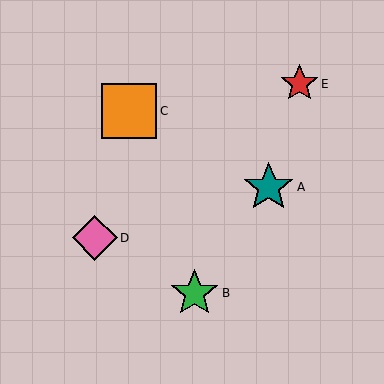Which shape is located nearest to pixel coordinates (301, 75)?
The red star (labeled E) at (300, 84) is nearest to that location.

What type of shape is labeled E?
Shape E is a red star.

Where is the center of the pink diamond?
The center of the pink diamond is at (95, 238).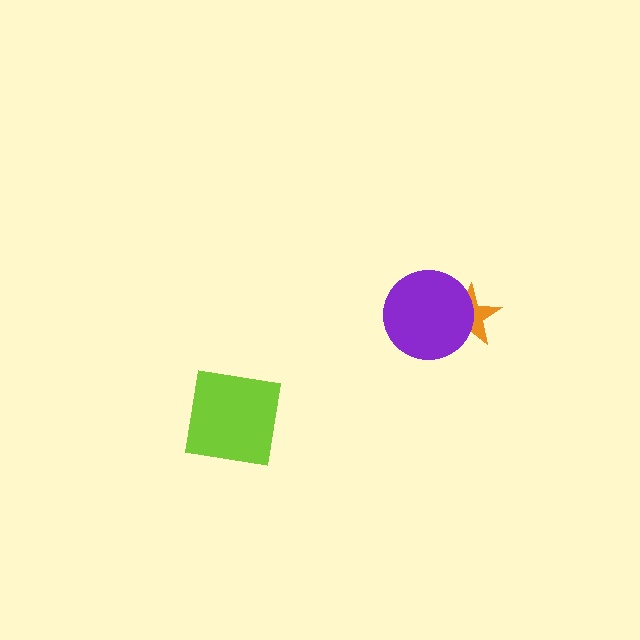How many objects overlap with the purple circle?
1 object overlaps with the purple circle.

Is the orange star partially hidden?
Yes, it is partially covered by another shape.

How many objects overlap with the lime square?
0 objects overlap with the lime square.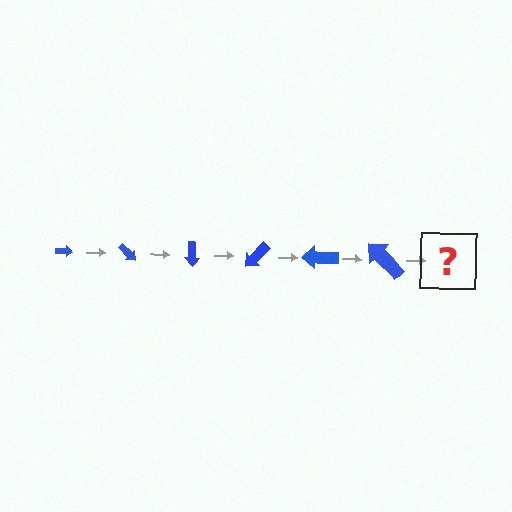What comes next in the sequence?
The next element should be an arrow, larger than the previous one and rotated 270 degrees from the start.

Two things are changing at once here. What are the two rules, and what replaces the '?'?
The two rules are that the arrow grows larger each step and it rotates 45 degrees each step. The '?' should be an arrow, larger than the previous one and rotated 270 degrees from the start.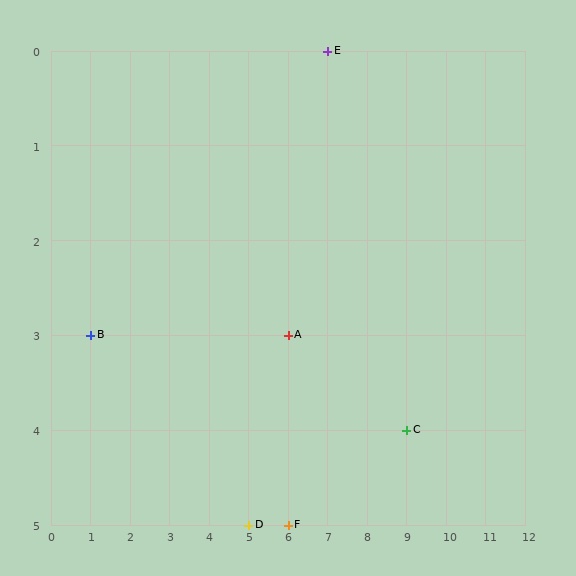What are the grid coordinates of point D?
Point D is at grid coordinates (5, 5).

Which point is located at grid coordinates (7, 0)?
Point E is at (7, 0).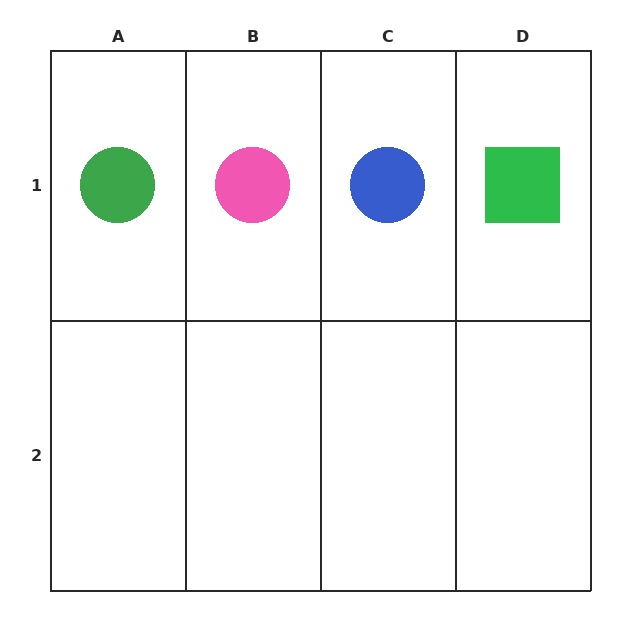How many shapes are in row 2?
0 shapes.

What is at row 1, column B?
A pink circle.